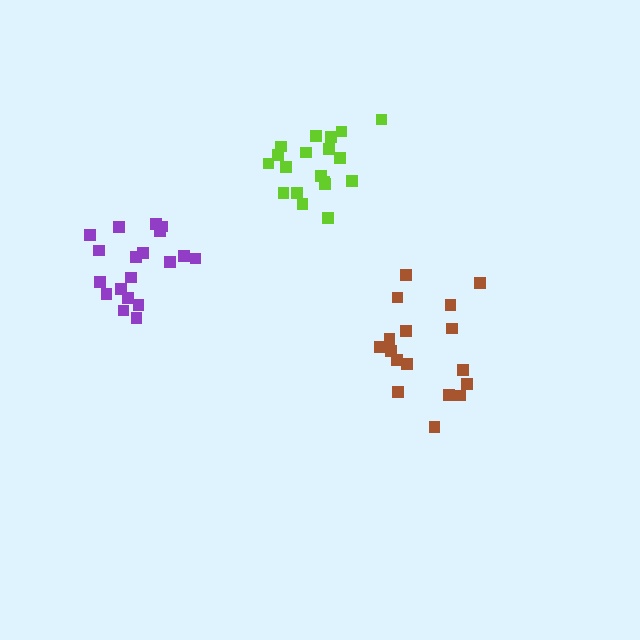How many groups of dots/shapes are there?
There are 3 groups.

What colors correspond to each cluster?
The clusters are colored: lime, brown, purple.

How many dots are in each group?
Group 1: 19 dots, Group 2: 17 dots, Group 3: 19 dots (55 total).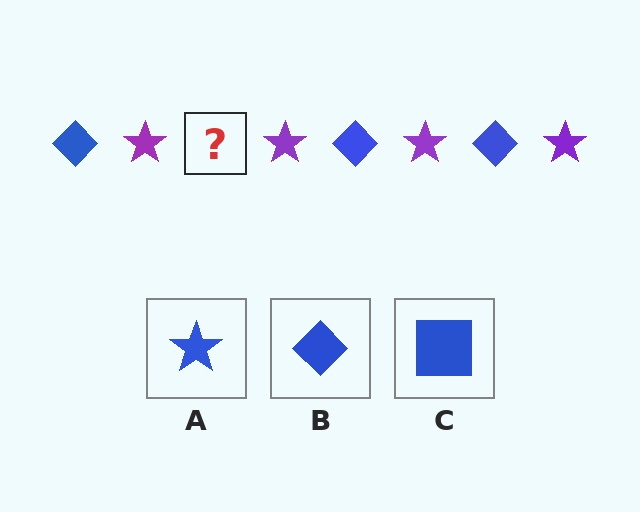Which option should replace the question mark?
Option B.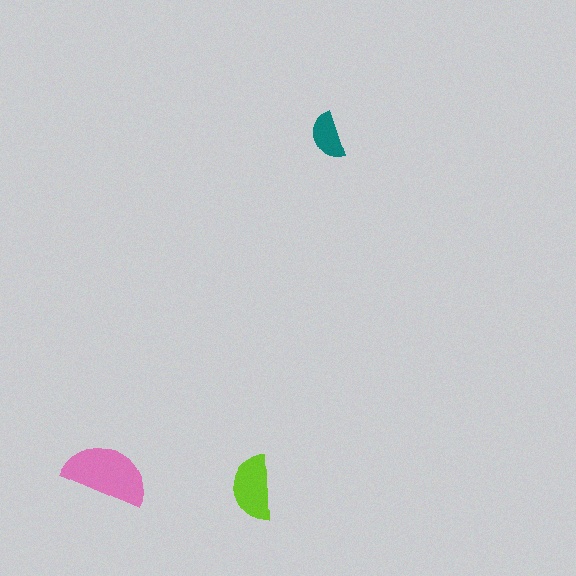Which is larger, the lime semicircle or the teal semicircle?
The lime one.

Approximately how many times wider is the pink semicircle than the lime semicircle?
About 1.5 times wider.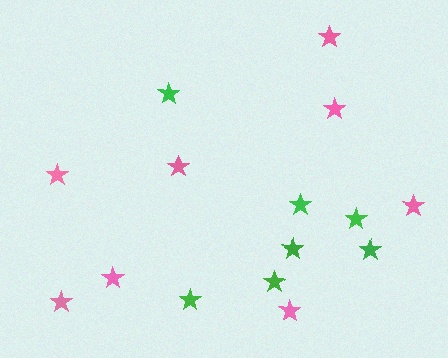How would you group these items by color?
There are 2 groups: one group of green stars (7) and one group of pink stars (8).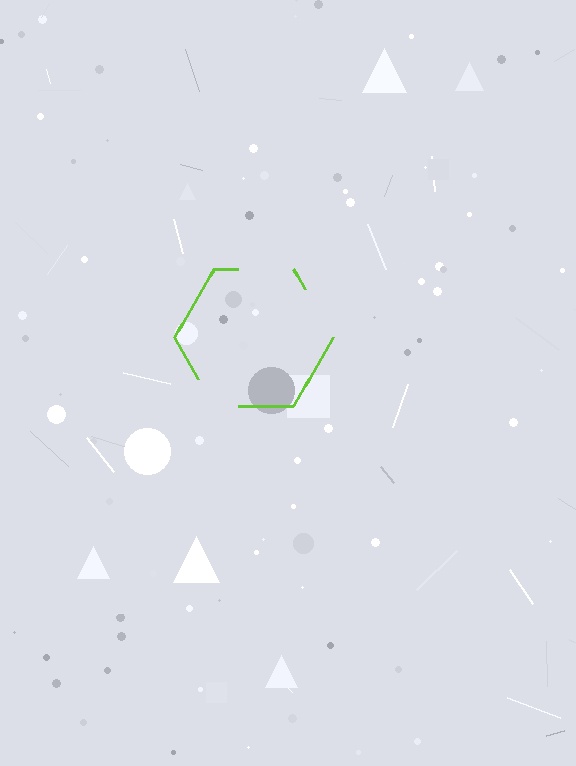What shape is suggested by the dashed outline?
The dashed outline suggests a hexagon.